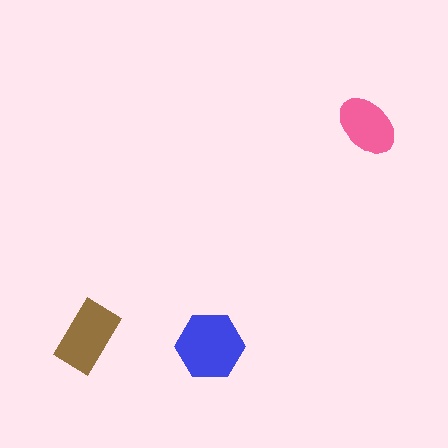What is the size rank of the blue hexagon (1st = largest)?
1st.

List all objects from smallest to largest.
The pink ellipse, the brown rectangle, the blue hexagon.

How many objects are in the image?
There are 3 objects in the image.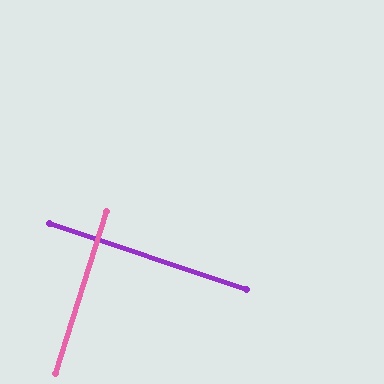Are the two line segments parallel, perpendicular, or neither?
Perpendicular — they meet at approximately 89°.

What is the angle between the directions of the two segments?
Approximately 89 degrees.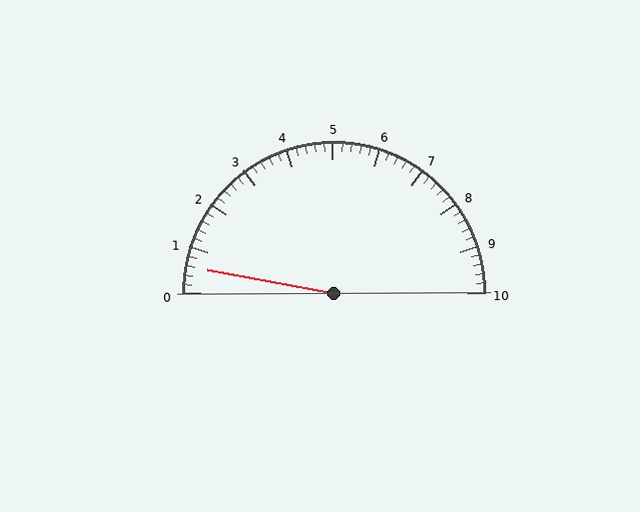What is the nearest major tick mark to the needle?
The nearest major tick mark is 1.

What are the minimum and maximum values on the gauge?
The gauge ranges from 0 to 10.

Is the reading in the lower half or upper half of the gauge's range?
The reading is in the lower half of the range (0 to 10).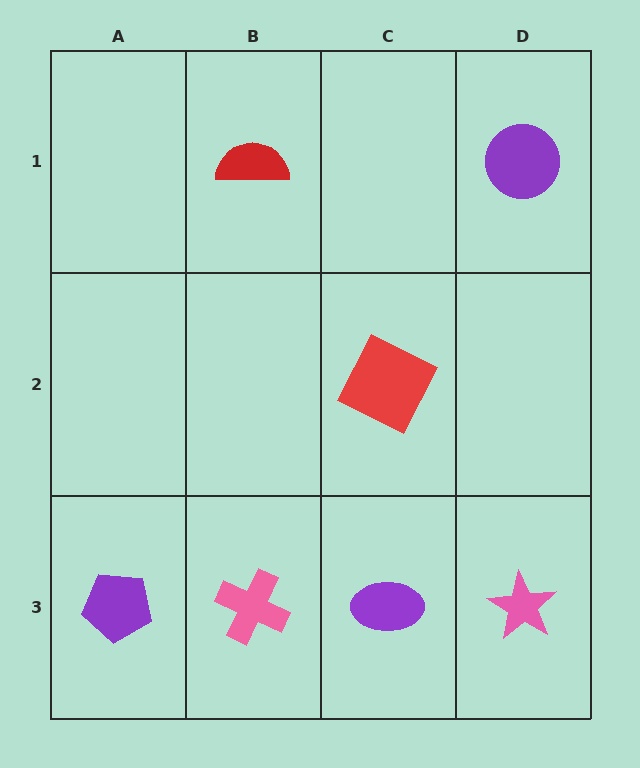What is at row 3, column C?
A purple ellipse.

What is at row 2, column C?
A red square.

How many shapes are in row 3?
4 shapes.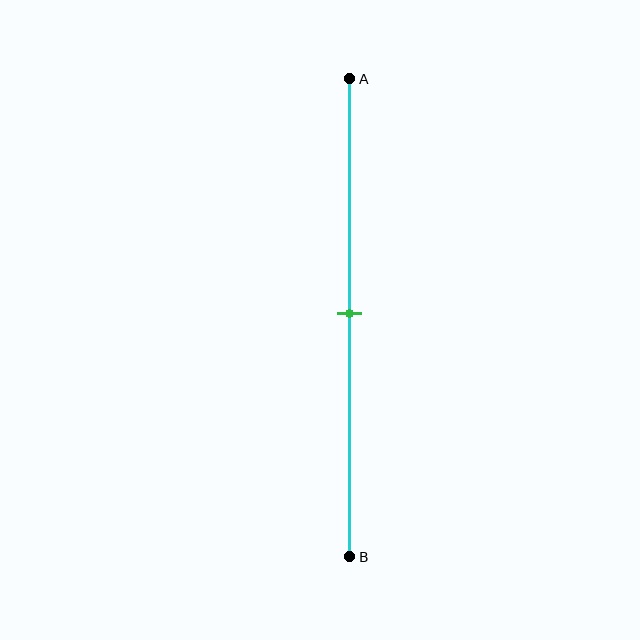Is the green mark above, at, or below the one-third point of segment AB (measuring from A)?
The green mark is below the one-third point of segment AB.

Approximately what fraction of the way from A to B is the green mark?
The green mark is approximately 50% of the way from A to B.